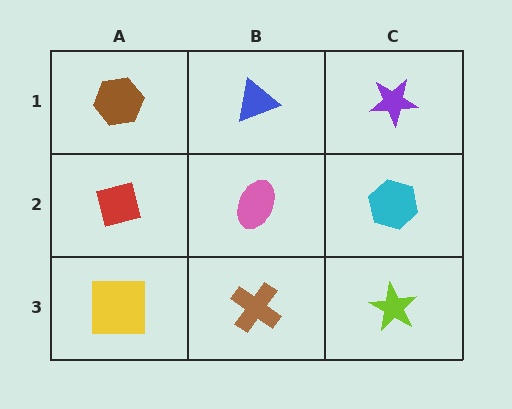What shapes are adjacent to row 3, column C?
A cyan hexagon (row 2, column C), a brown cross (row 3, column B).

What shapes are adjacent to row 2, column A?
A brown hexagon (row 1, column A), a yellow square (row 3, column A), a pink ellipse (row 2, column B).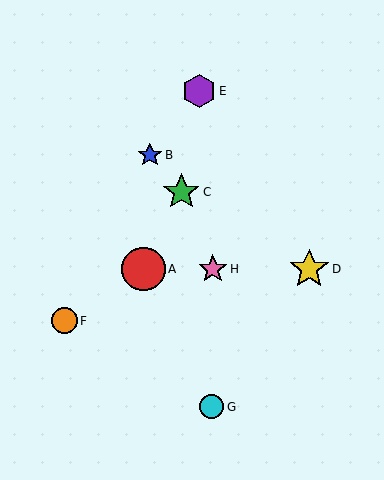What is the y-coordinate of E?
Object E is at y≈91.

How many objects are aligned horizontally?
3 objects (A, D, H) are aligned horizontally.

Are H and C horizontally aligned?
No, H is at y≈269 and C is at y≈192.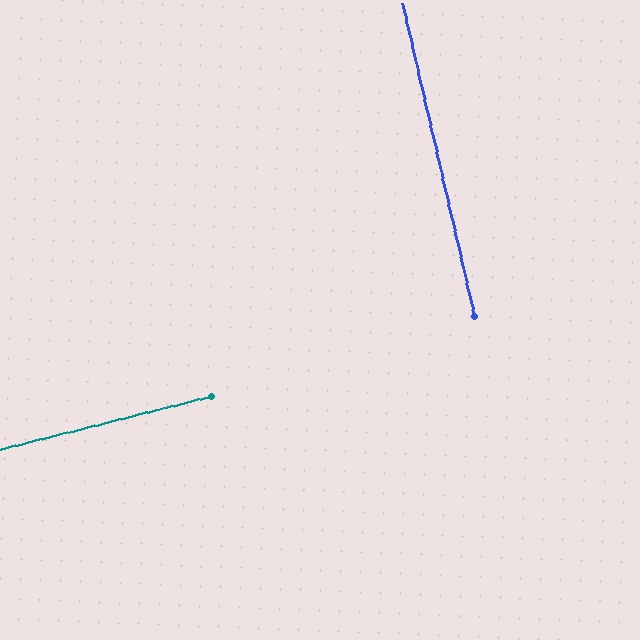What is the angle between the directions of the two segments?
Approximately 89 degrees.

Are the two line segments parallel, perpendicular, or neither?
Perpendicular — they meet at approximately 89°.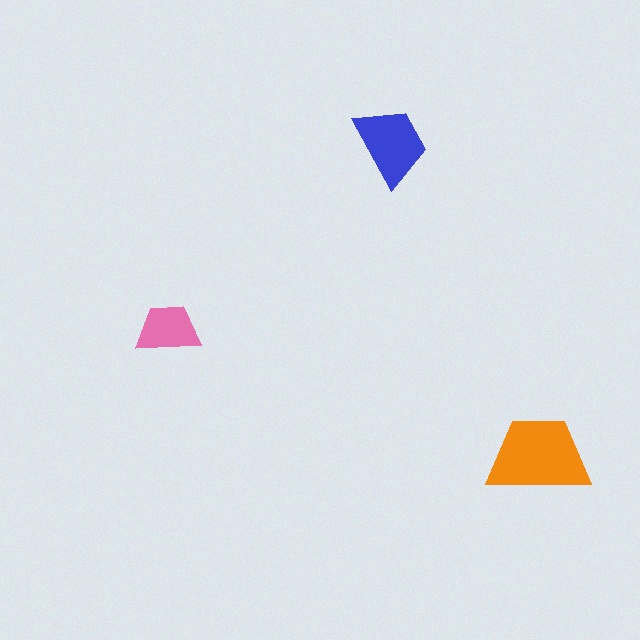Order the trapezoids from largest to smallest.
the orange one, the blue one, the pink one.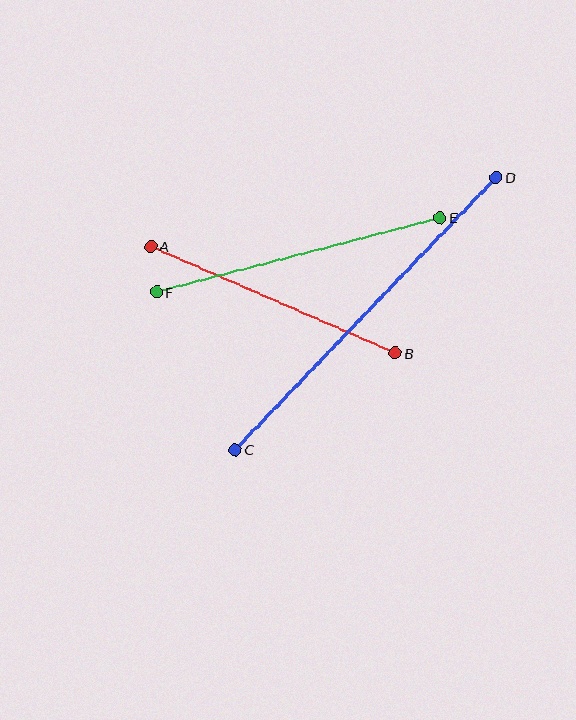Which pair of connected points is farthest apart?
Points C and D are farthest apart.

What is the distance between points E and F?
The distance is approximately 293 pixels.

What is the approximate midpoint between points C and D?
The midpoint is at approximately (366, 314) pixels.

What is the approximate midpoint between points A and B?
The midpoint is at approximately (273, 300) pixels.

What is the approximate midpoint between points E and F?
The midpoint is at approximately (298, 255) pixels.